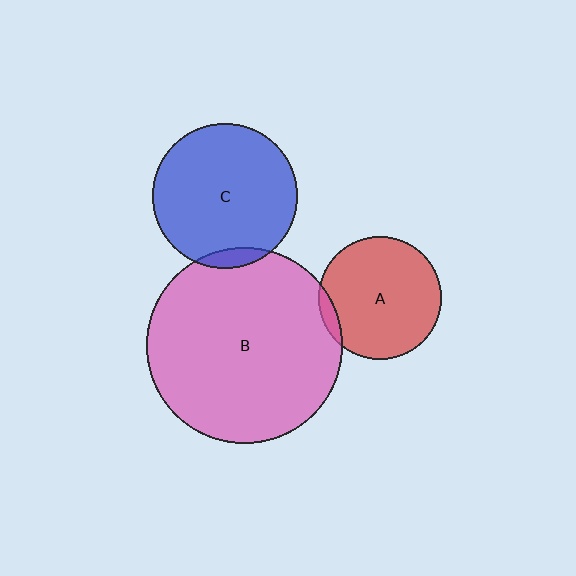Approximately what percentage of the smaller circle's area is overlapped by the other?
Approximately 5%.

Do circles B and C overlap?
Yes.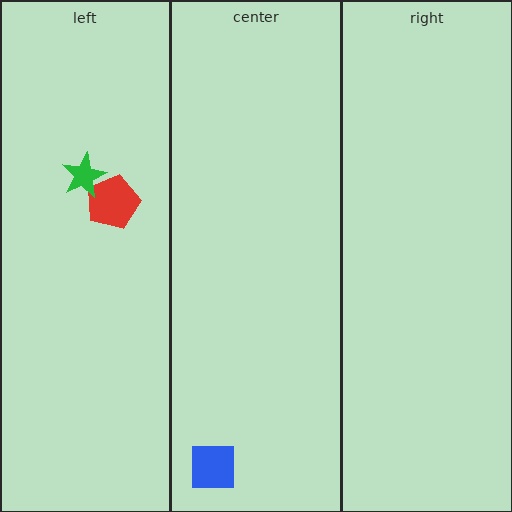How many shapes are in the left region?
2.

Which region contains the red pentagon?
The left region.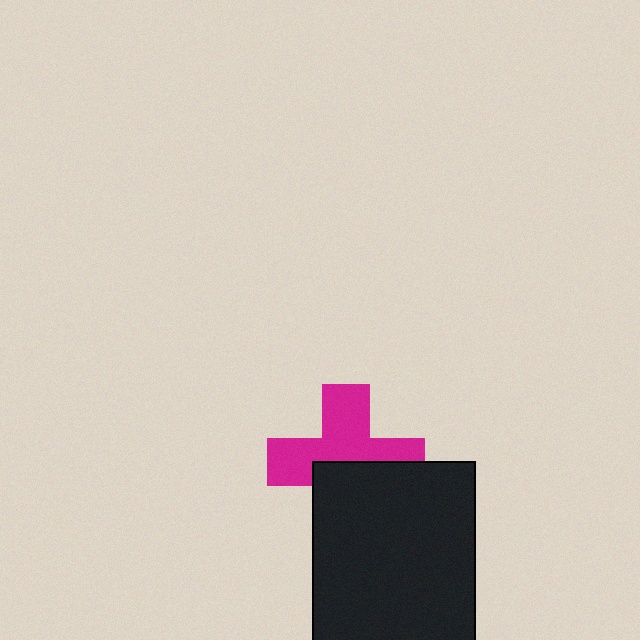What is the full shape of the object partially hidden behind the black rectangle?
The partially hidden object is a magenta cross.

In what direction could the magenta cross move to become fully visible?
The magenta cross could move up. That would shift it out from behind the black rectangle entirely.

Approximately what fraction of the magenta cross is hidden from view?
Roughly 42% of the magenta cross is hidden behind the black rectangle.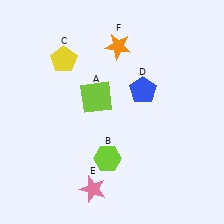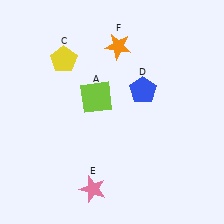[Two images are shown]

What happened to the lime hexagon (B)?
The lime hexagon (B) was removed in Image 2. It was in the bottom-left area of Image 1.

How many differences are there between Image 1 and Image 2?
There is 1 difference between the two images.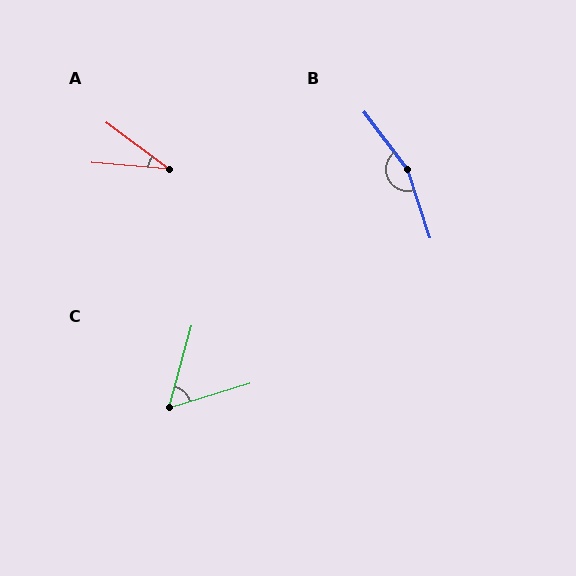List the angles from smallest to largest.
A (32°), C (57°), B (161°).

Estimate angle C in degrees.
Approximately 57 degrees.